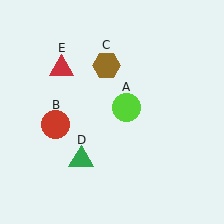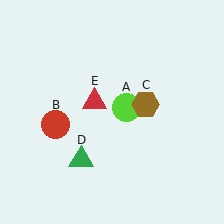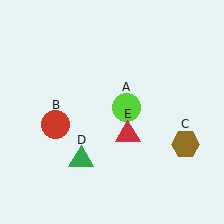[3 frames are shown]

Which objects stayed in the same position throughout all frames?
Lime circle (object A) and red circle (object B) and green triangle (object D) remained stationary.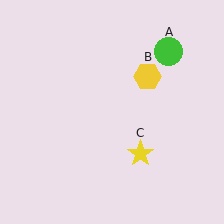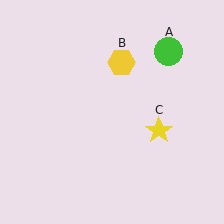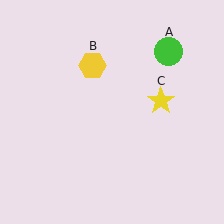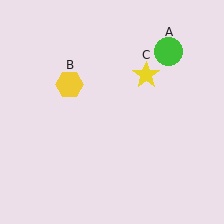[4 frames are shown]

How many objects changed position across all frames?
2 objects changed position: yellow hexagon (object B), yellow star (object C).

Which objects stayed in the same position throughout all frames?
Green circle (object A) remained stationary.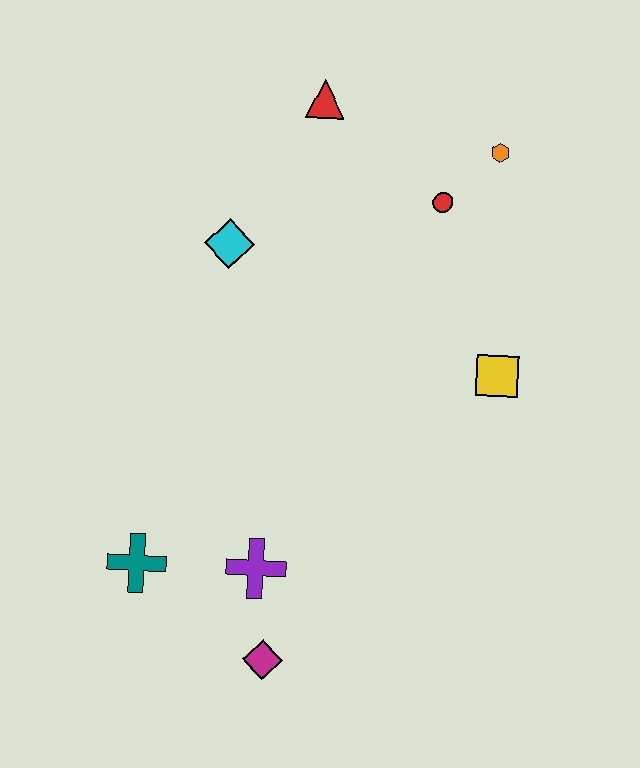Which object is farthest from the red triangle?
The magenta diamond is farthest from the red triangle.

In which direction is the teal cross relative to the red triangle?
The teal cross is below the red triangle.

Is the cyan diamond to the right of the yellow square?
No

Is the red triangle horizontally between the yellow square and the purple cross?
Yes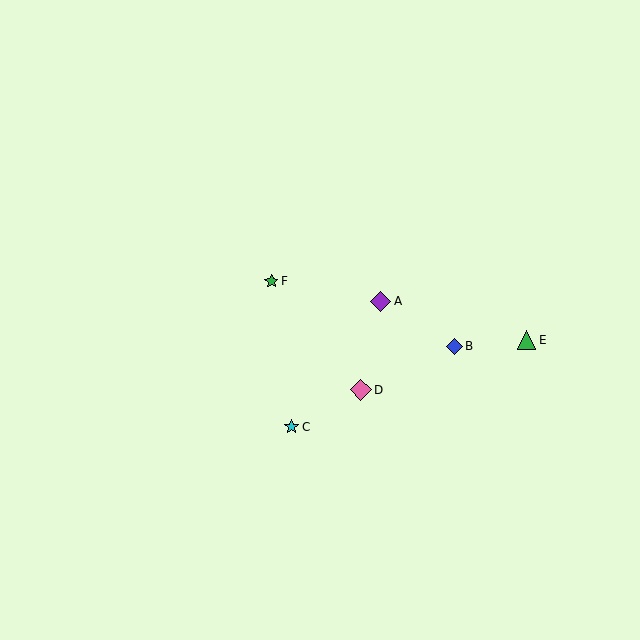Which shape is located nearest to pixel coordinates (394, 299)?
The purple diamond (labeled A) at (381, 301) is nearest to that location.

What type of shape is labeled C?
Shape C is a cyan star.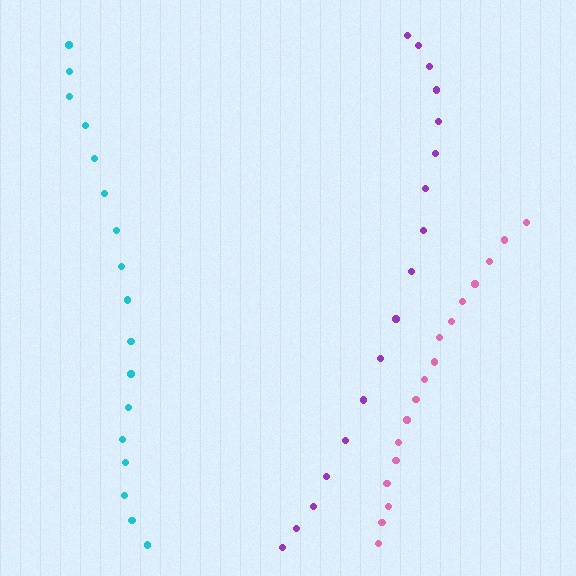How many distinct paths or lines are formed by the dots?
There are 3 distinct paths.